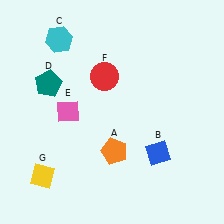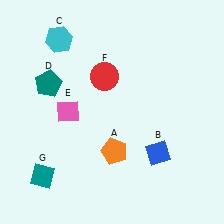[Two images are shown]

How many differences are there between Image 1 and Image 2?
There is 1 difference between the two images.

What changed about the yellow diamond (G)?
In Image 1, G is yellow. In Image 2, it changed to teal.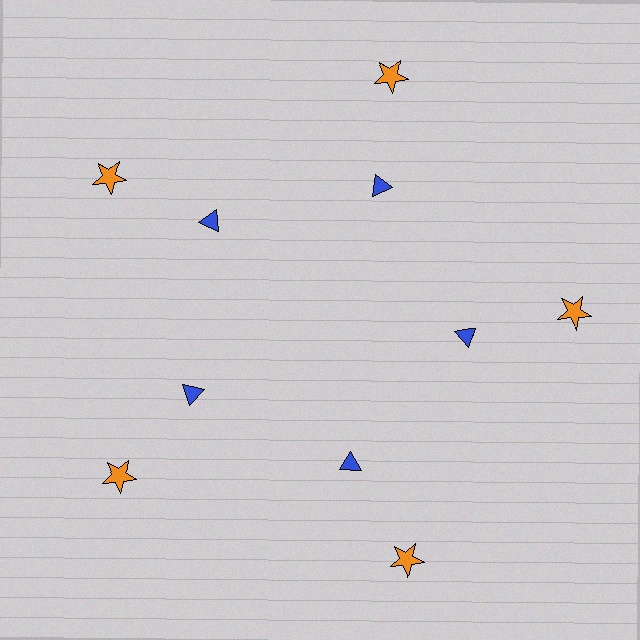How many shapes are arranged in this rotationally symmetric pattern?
There are 10 shapes, arranged in 5 groups of 2.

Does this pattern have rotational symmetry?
Yes, this pattern has 5-fold rotational symmetry. It looks the same after rotating 72 degrees around the center.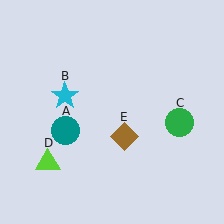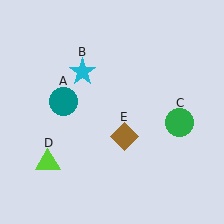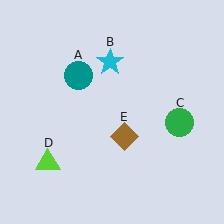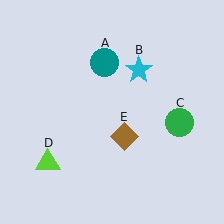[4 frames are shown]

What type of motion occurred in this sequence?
The teal circle (object A), cyan star (object B) rotated clockwise around the center of the scene.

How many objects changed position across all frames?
2 objects changed position: teal circle (object A), cyan star (object B).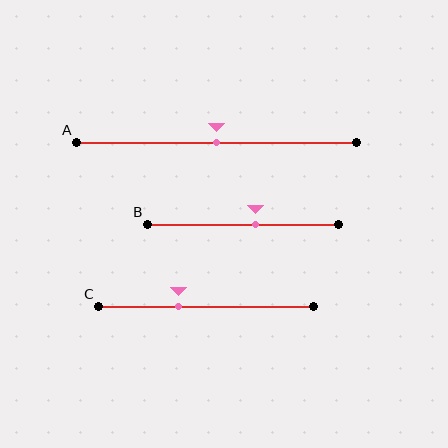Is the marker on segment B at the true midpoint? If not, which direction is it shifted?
No, the marker on segment B is shifted to the right by about 7% of the segment length.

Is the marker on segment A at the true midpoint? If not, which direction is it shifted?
Yes, the marker on segment A is at the true midpoint.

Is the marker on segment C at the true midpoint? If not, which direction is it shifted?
No, the marker on segment C is shifted to the left by about 13% of the segment length.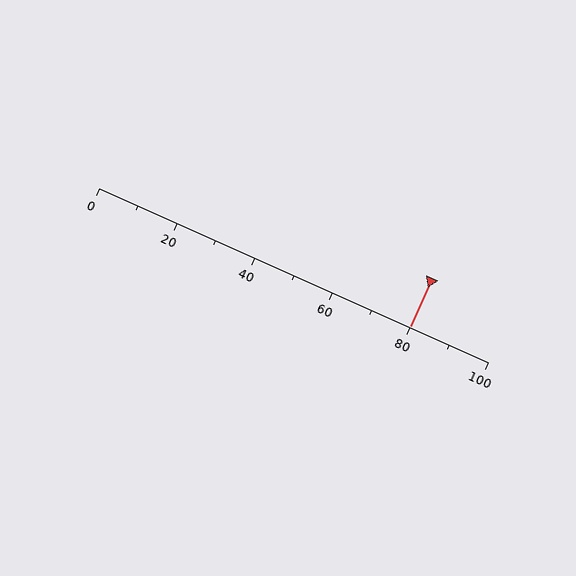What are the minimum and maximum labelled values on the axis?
The axis runs from 0 to 100.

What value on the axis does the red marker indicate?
The marker indicates approximately 80.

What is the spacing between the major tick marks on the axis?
The major ticks are spaced 20 apart.